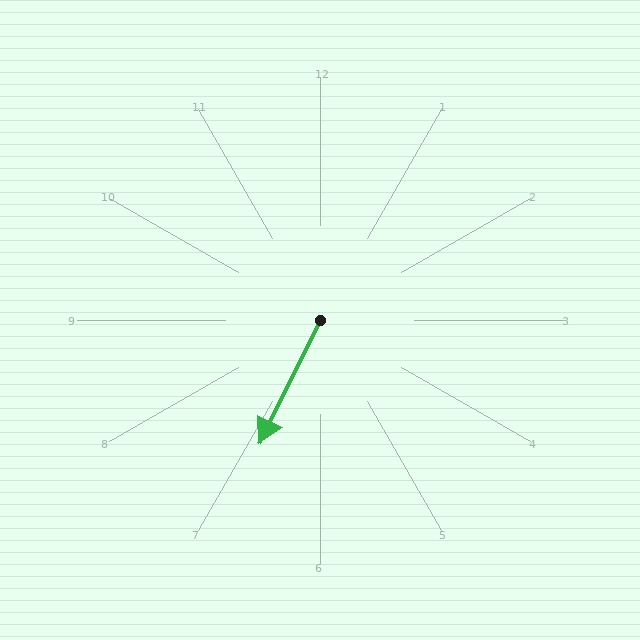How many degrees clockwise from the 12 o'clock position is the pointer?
Approximately 206 degrees.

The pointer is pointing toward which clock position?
Roughly 7 o'clock.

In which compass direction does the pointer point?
Southwest.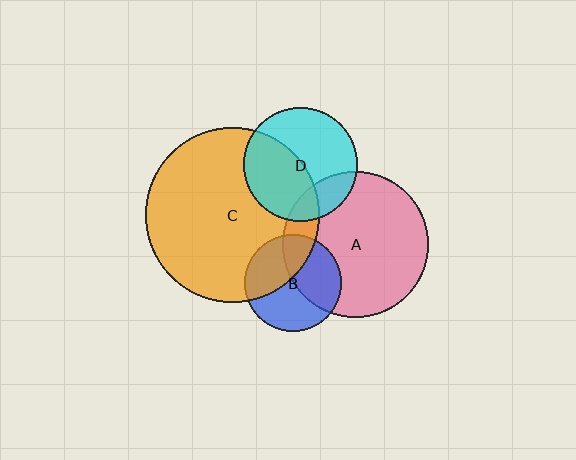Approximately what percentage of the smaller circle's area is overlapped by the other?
Approximately 45%.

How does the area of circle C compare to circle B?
Approximately 3.3 times.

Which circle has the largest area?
Circle C (orange).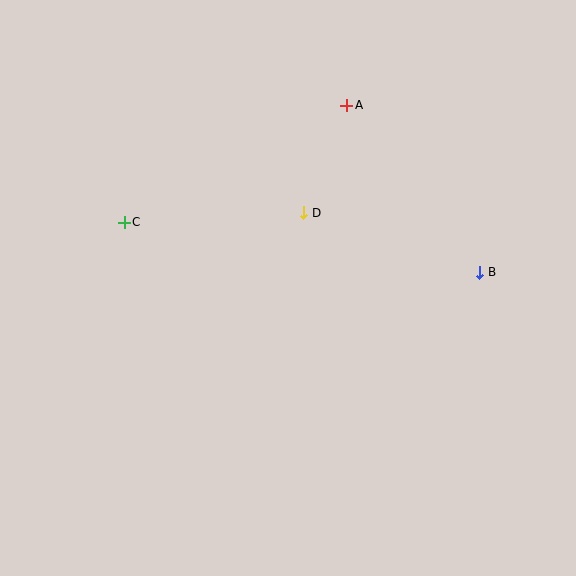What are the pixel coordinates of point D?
Point D is at (304, 213).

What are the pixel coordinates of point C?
Point C is at (124, 222).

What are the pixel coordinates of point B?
Point B is at (480, 272).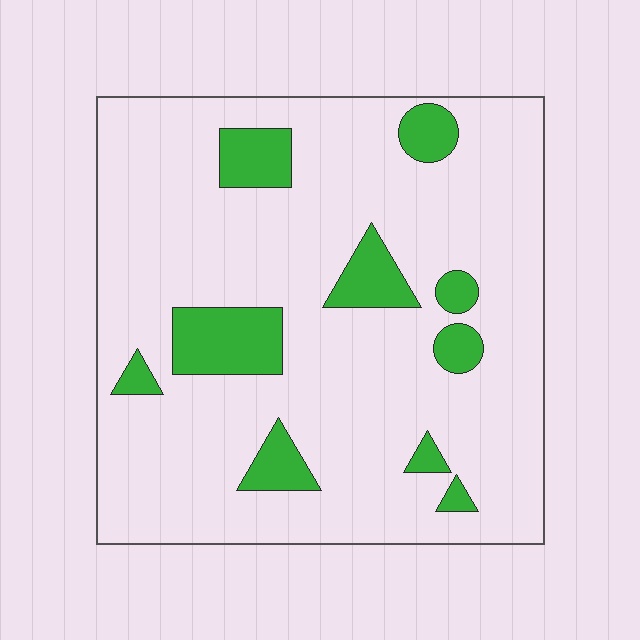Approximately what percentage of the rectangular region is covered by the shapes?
Approximately 15%.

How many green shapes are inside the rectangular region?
10.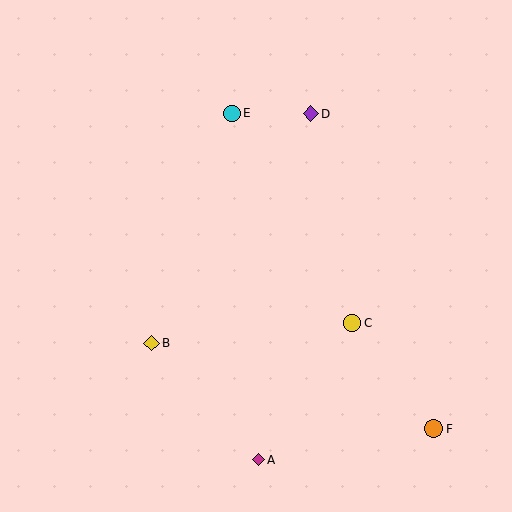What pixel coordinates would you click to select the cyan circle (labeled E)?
Click at (232, 113) to select the cyan circle E.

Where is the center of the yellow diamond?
The center of the yellow diamond is at (152, 343).